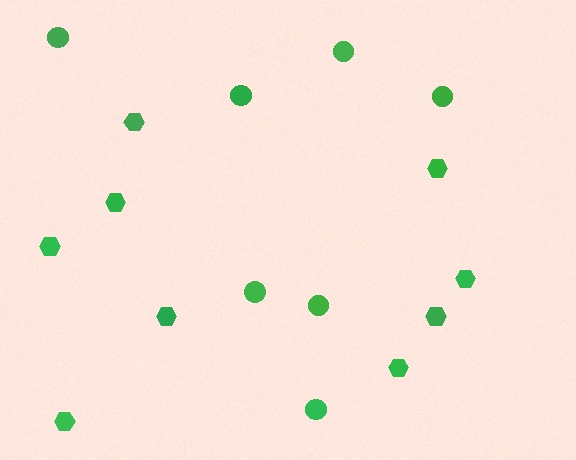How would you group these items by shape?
There are 2 groups: one group of circles (7) and one group of hexagons (9).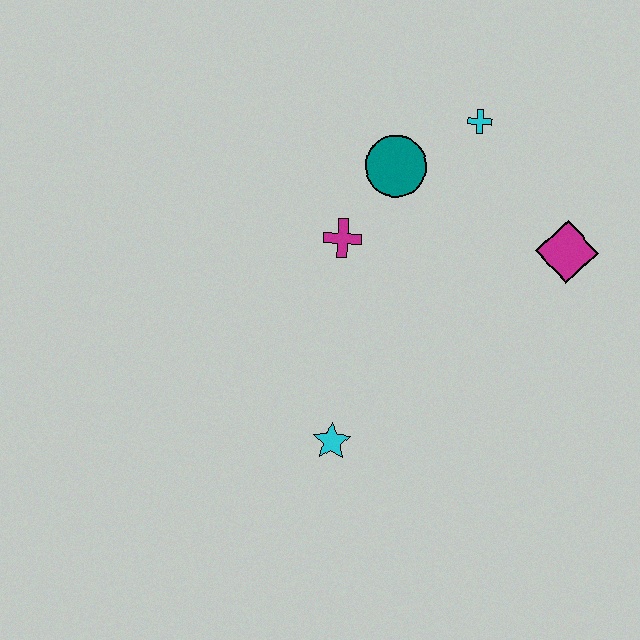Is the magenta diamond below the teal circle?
Yes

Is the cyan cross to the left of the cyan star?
No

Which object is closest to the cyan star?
The magenta cross is closest to the cyan star.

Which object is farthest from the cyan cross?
The cyan star is farthest from the cyan cross.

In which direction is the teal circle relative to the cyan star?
The teal circle is above the cyan star.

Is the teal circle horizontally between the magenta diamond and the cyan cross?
No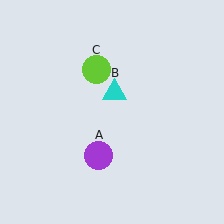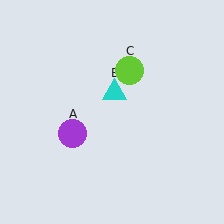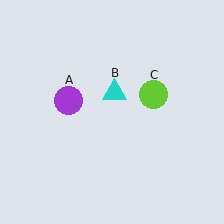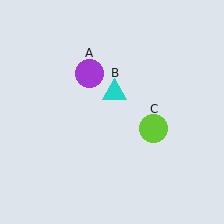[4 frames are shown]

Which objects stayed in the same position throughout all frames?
Cyan triangle (object B) remained stationary.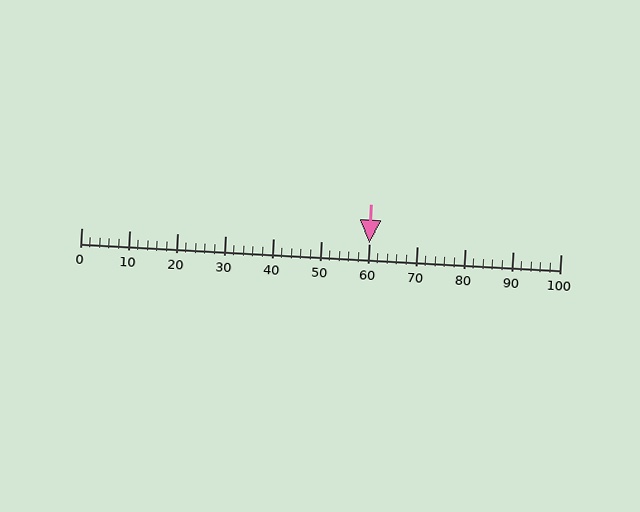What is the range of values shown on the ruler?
The ruler shows values from 0 to 100.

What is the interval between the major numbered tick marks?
The major tick marks are spaced 10 units apart.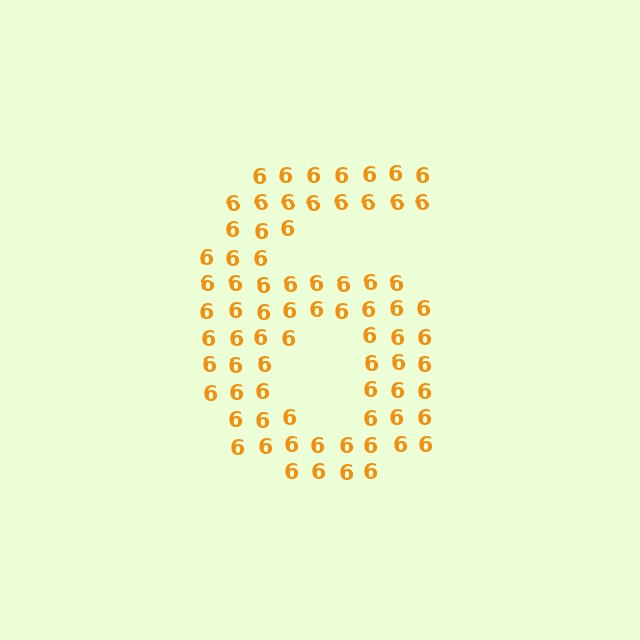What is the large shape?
The large shape is the digit 6.